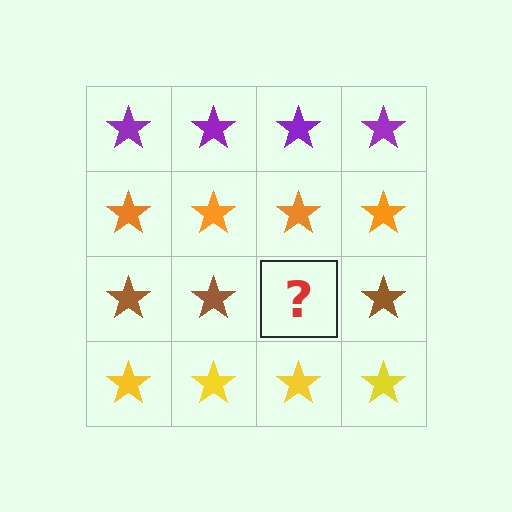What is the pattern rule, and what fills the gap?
The rule is that each row has a consistent color. The gap should be filled with a brown star.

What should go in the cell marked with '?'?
The missing cell should contain a brown star.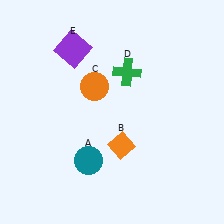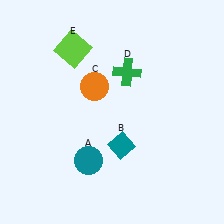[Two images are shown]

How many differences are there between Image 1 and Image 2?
There are 2 differences between the two images.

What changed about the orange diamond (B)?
In Image 1, B is orange. In Image 2, it changed to teal.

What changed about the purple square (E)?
In Image 1, E is purple. In Image 2, it changed to lime.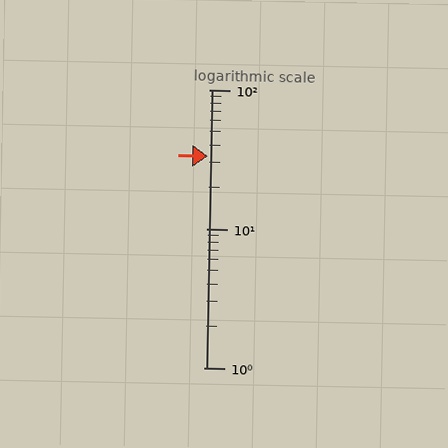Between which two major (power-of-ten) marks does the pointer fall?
The pointer is between 10 and 100.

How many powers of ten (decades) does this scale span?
The scale spans 2 decades, from 1 to 100.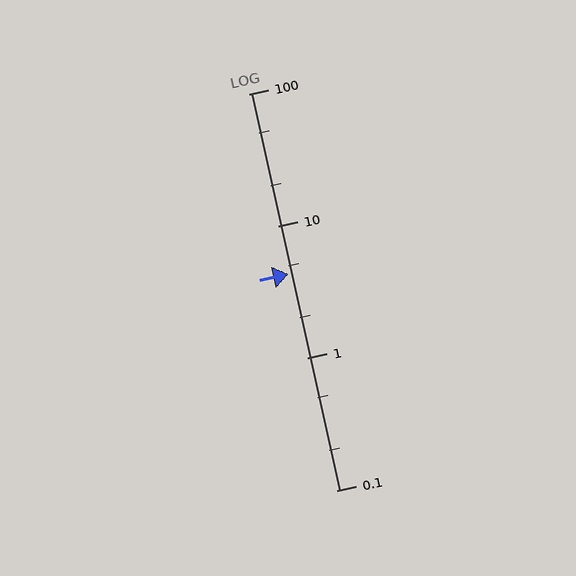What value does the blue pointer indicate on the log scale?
The pointer indicates approximately 4.3.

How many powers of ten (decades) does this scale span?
The scale spans 3 decades, from 0.1 to 100.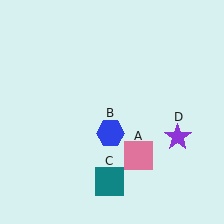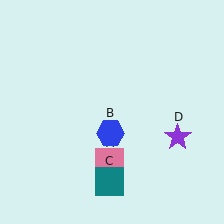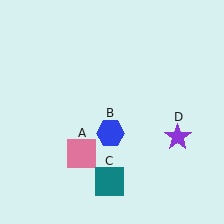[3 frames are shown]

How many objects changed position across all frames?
1 object changed position: pink square (object A).